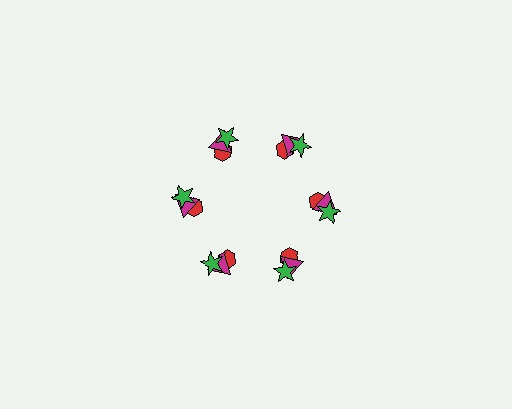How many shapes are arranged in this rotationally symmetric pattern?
There are 18 shapes, arranged in 6 groups of 3.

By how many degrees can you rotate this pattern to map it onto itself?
The pattern maps onto itself every 60 degrees of rotation.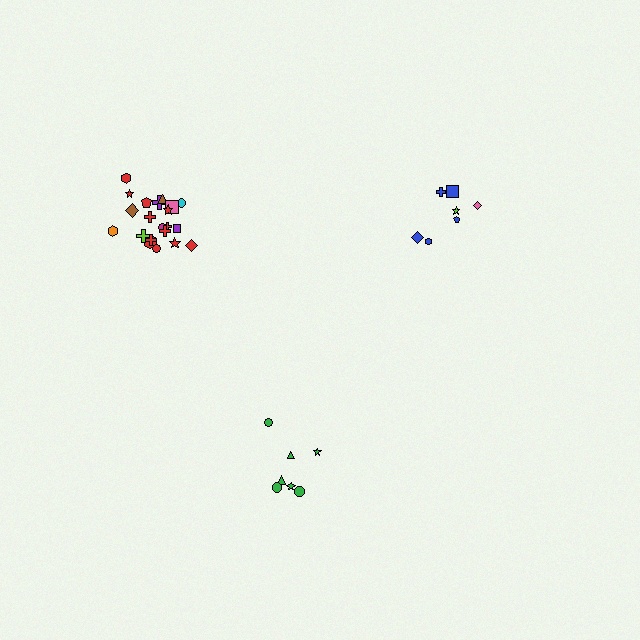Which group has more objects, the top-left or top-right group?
The top-left group.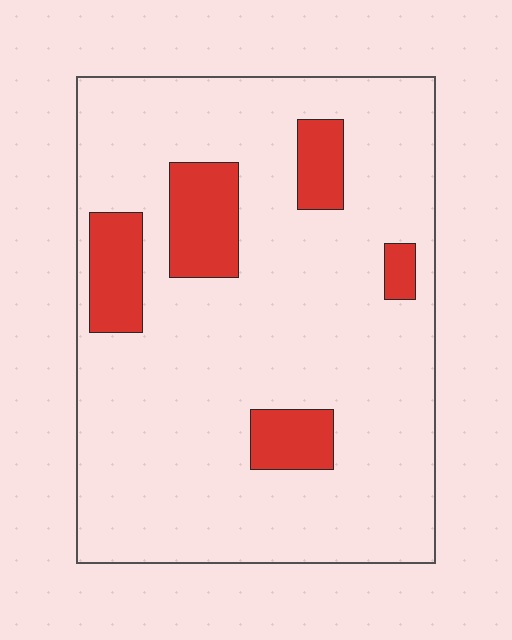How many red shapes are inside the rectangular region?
5.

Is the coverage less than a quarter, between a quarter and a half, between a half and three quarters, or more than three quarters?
Less than a quarter.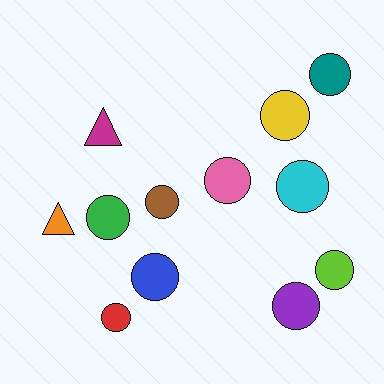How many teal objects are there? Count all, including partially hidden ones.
There is 1 teal object.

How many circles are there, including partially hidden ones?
There are 10 circles.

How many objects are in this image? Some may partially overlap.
There are 12 objects.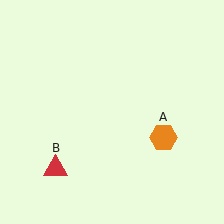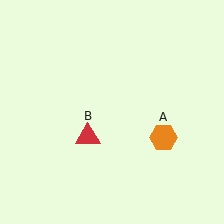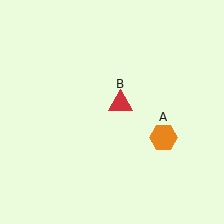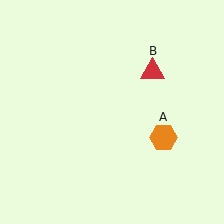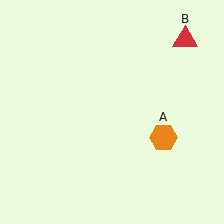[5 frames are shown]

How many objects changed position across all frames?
1 object changed position: red triangle (object B).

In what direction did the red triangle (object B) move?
The red triangle (object B) moved up and to the right.